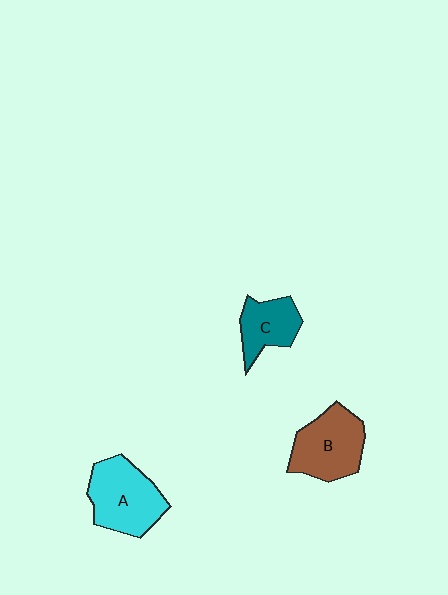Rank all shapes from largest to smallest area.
From largest to smallest: A (cyan), B (brown), C (teal).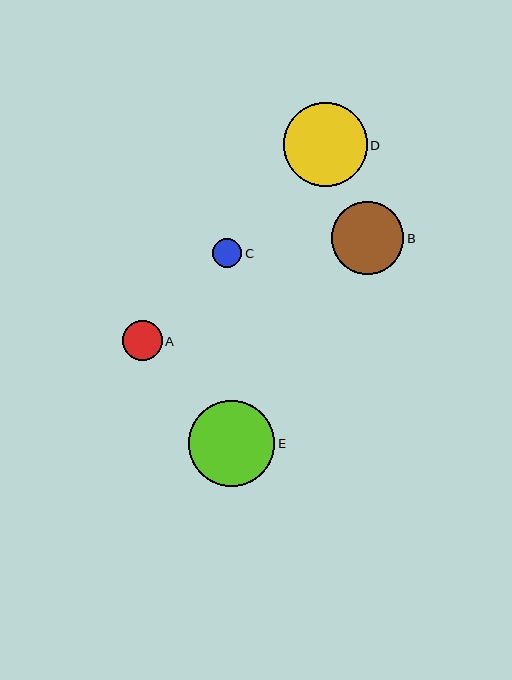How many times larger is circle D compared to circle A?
Circle D is approximately 2.1 times the size of circle A.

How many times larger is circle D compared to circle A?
Circle D is approximately 2.1 times the size of circle A.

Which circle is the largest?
Circle E is the largest with a size of approximately 86 pixels.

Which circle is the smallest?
Circle C is the smallest with a size of approximately 29 pixels.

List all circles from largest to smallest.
From largest to smallest: E, D, B, A, C.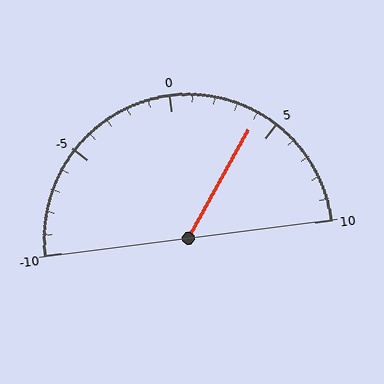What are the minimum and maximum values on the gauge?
The gauge ranges from -10 to 10.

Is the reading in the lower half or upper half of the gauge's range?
The reading is in the upper half of the range (-10 to 10).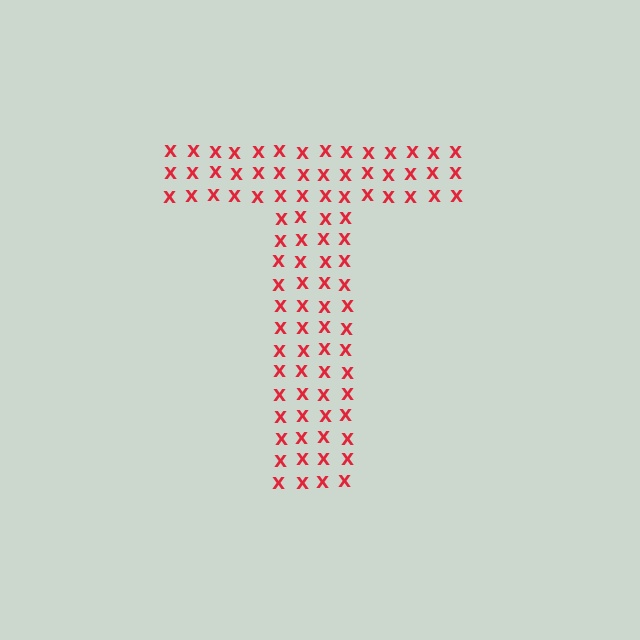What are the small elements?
The small elements are letter X's.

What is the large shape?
The large shape is the letter T.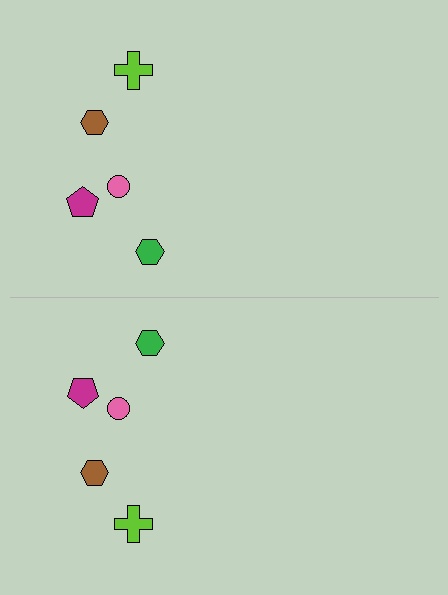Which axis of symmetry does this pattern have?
The pattern has a horizontal axis of symmetry running through the center of the image.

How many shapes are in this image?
There are 10 shapes in this image.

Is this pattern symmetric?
Yes, this pattern has bilateral (reflection) symmetry.